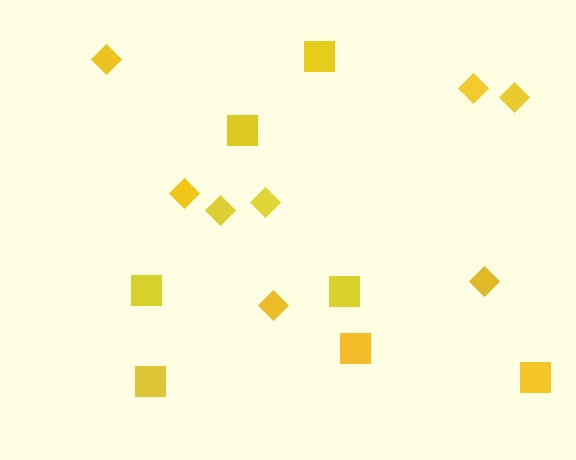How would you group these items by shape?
There are 2 groups: one group of diamonds (8) and one group of squares (7).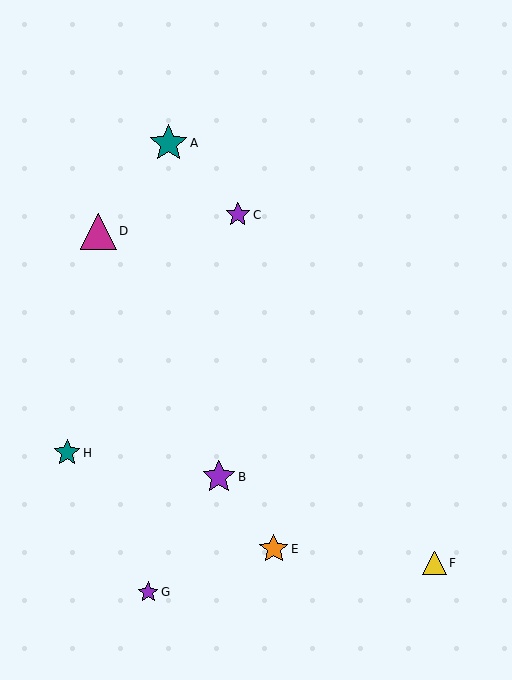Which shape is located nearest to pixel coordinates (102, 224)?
The magenta triangle (labeled D) at (98, 231) is nearest to that location.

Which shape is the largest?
The teal star (labeled A) is the largest.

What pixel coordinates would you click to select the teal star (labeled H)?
Click at (67, 453) to select the teal star H.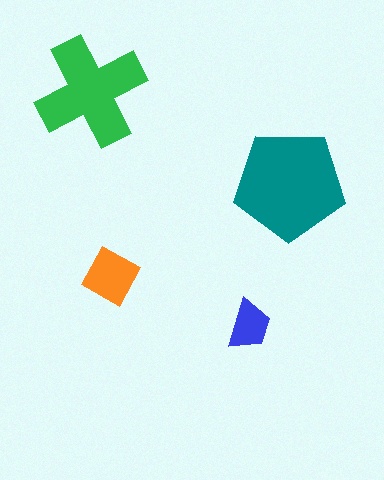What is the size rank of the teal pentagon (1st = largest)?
1st.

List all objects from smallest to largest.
The blue trapezoid, the orange diamond, the green cross, the teal pentagon.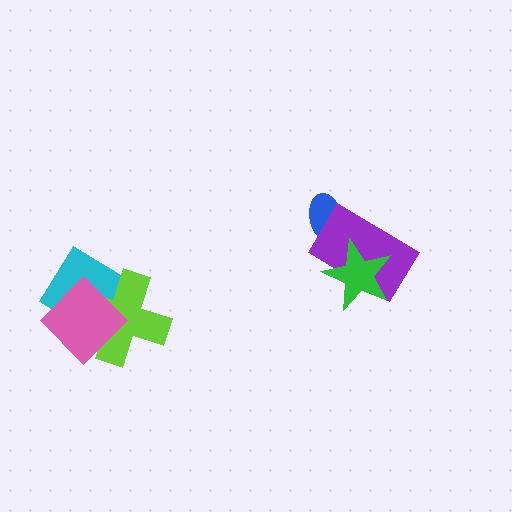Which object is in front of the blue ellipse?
The purple rectangle is in front of the blue ellipse.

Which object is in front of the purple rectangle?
The green star is in front of the purple rectangle.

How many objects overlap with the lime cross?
2 objects overlap with the lime cross.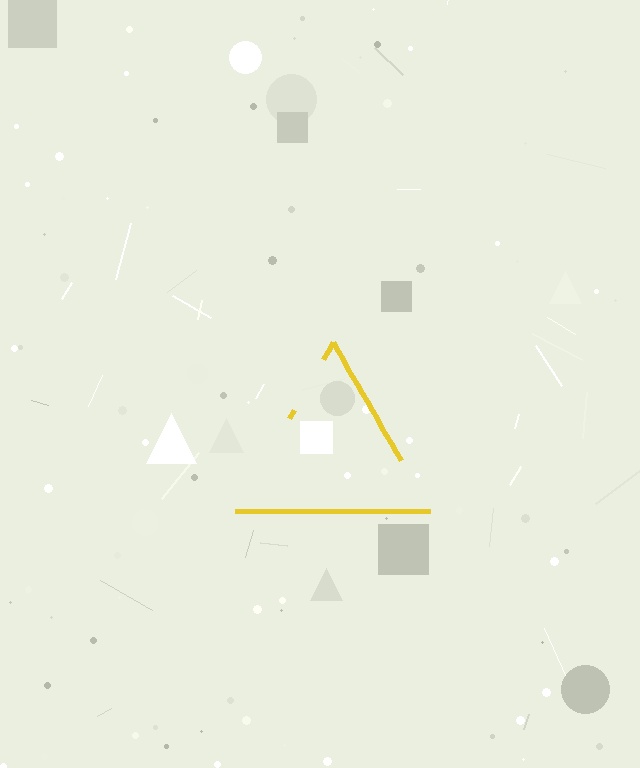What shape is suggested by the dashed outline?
The dashed outline suggests a triangle.